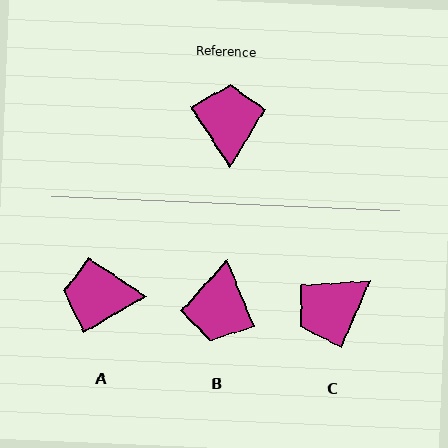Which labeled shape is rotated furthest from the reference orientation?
B, about 169 degrees away.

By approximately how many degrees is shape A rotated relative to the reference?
Approximately 87 degrees counter-clockwise.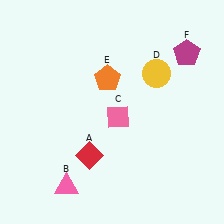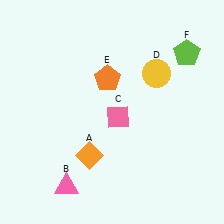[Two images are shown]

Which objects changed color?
A changed from red to orange. F changed from magenta to lime.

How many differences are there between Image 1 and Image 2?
There are 2 differences between the two images.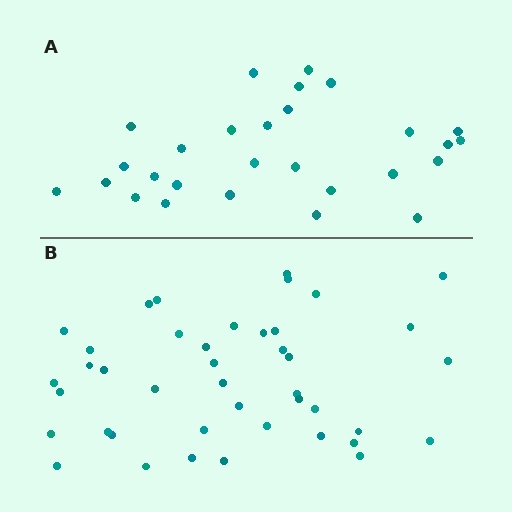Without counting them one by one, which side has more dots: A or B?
Region B (the bottom region) has more dots.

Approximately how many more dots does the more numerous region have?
Region B has approximately 15 more dots than region A.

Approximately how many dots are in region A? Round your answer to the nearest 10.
About 30 dots. (The exact count is 28, which rounds to 30.)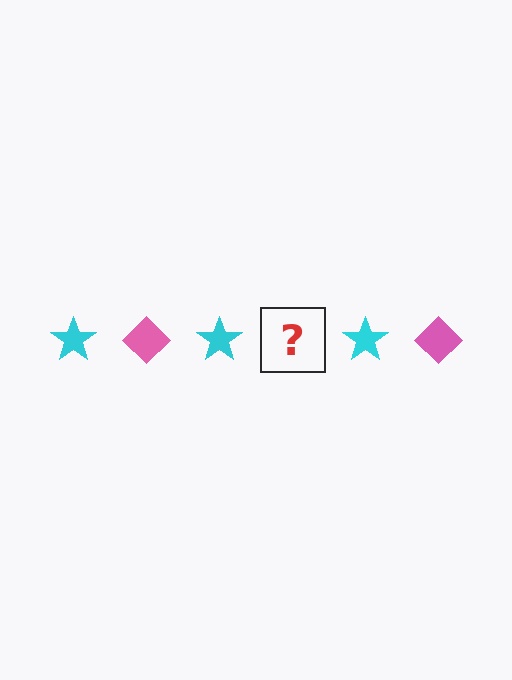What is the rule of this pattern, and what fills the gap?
The rule is that the pattern alternates between cyan star and pink diamond. The gap should be filled with a pink diamond.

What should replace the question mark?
The question mark should be replaced with a pink diamond.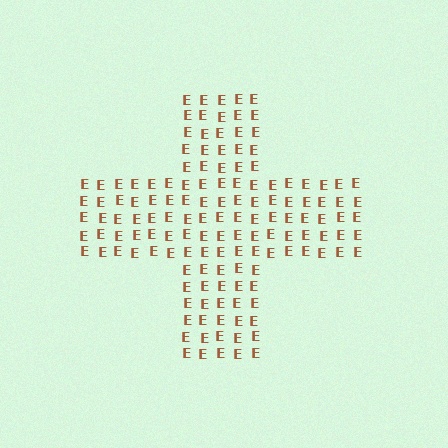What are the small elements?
The small elements are letter E's.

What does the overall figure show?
The overall figure shows a cross.